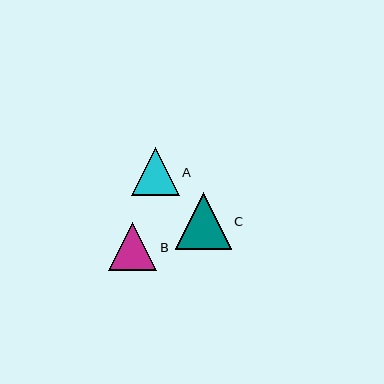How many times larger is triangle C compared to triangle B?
Triangle C is approximately 1.2 times the size of triangle B.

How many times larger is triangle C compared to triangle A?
Triangle C is approximately 1.2 times the size of triangle A.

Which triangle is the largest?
Triangle C is the largest with a size of approximately 56 pixels.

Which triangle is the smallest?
Triangle A is the smallest with a size of approximately 47 pixels.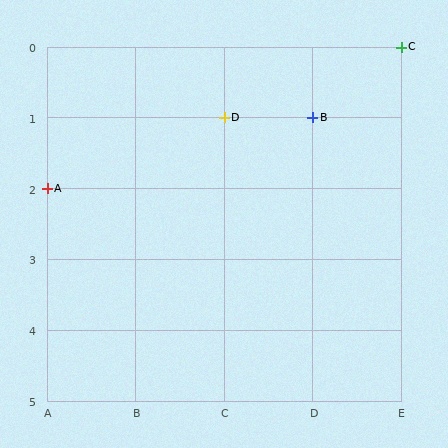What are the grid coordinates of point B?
Point B is at grid coordinates (D, 1).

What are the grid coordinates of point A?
Point A is at grid coordinates (A, 2).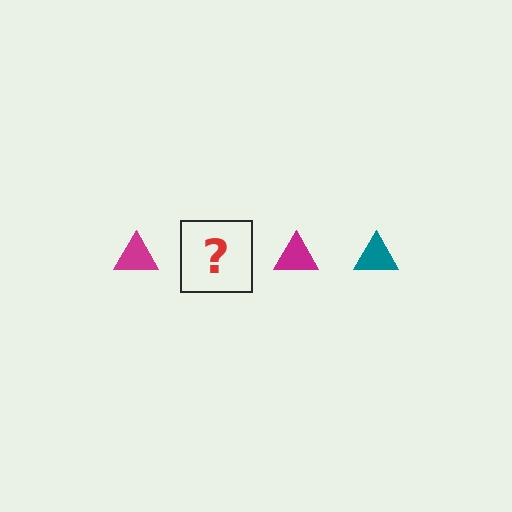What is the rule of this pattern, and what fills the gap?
The rule is that the pattern cycles through magenta, teal triangles. The gap should be filled with a teal triangle.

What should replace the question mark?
The question mark should be replaced with a teal triangle.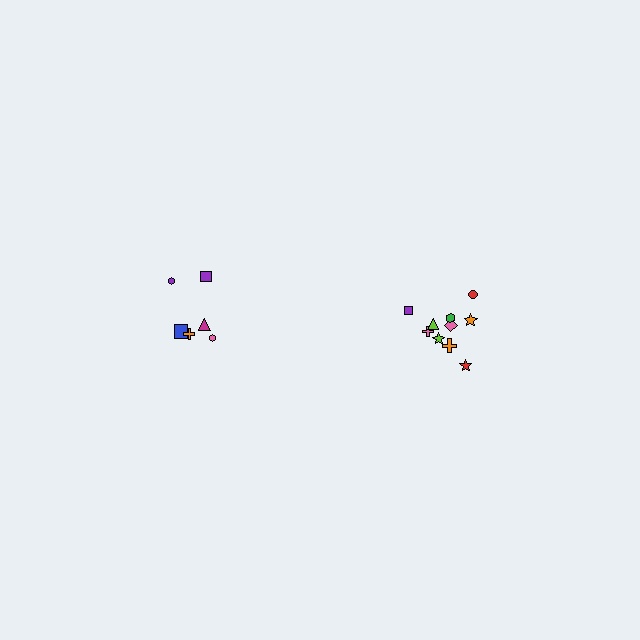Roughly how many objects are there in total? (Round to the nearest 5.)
Roughly 15 objects in total.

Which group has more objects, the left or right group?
The right group.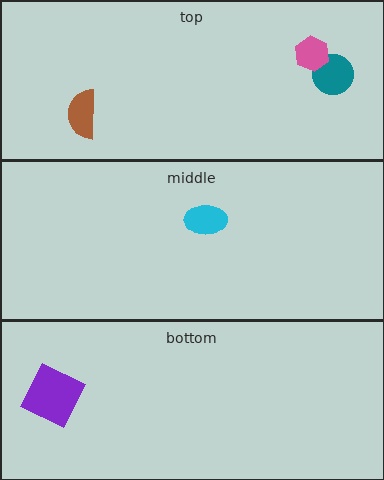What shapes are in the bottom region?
The purple square.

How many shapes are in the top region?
3.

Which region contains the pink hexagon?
The top region.